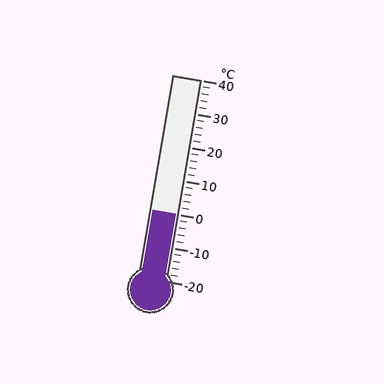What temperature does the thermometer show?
The thermometer shows approximately 0°C.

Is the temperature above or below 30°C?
The temperature is below 30°C.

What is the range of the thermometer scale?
The thermometer scale ranges from -20°C to 40°C.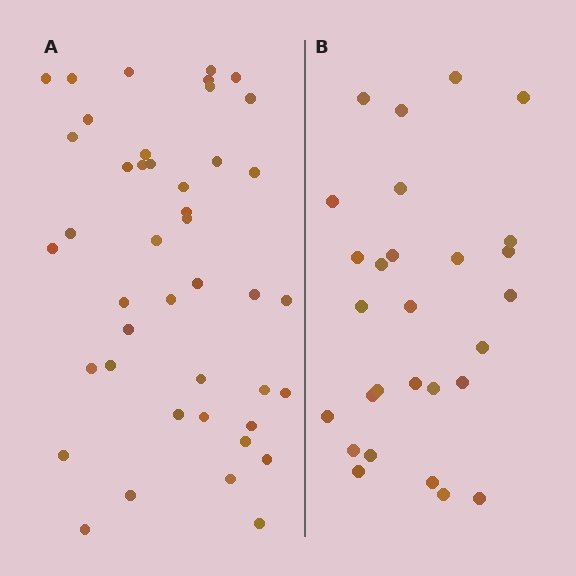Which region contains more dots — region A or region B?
Region A (the left region) has more dots.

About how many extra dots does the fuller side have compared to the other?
Region A has approximately 15 more dots than region B.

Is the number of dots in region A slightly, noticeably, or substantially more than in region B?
Region A has substantially more. The ratio is roughly 1.5 to 1.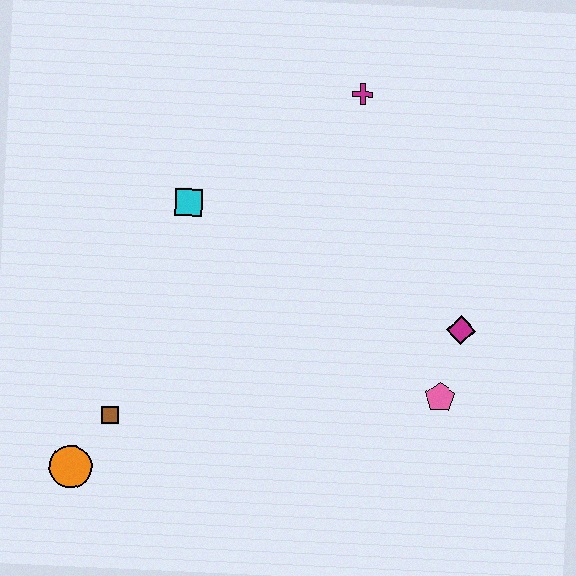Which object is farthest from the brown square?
The magenta cross is farthest from the brown square.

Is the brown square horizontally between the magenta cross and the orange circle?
Yes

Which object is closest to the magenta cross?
The cyan square is closest to the magenta cross.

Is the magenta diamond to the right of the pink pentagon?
Yes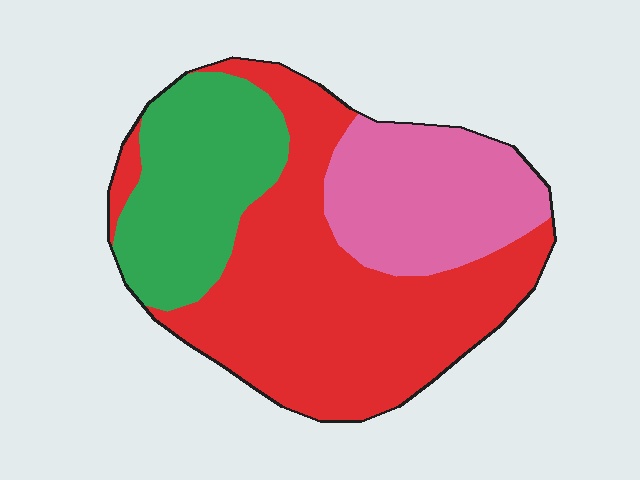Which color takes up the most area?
Red, at roughly 50%.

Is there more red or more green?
Red.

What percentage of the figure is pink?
Pink takes up between a sixth and a third of the figure.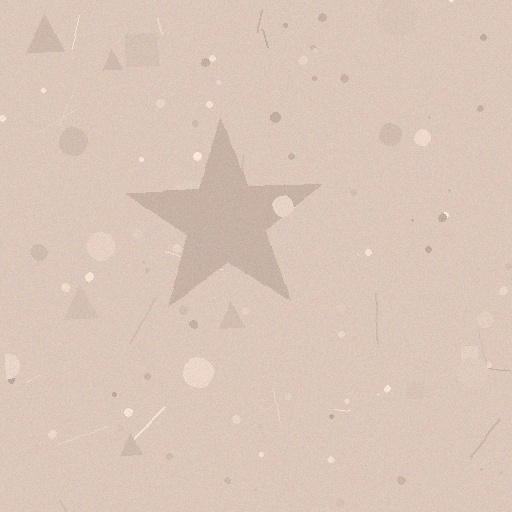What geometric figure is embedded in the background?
A star is embedded in the background.